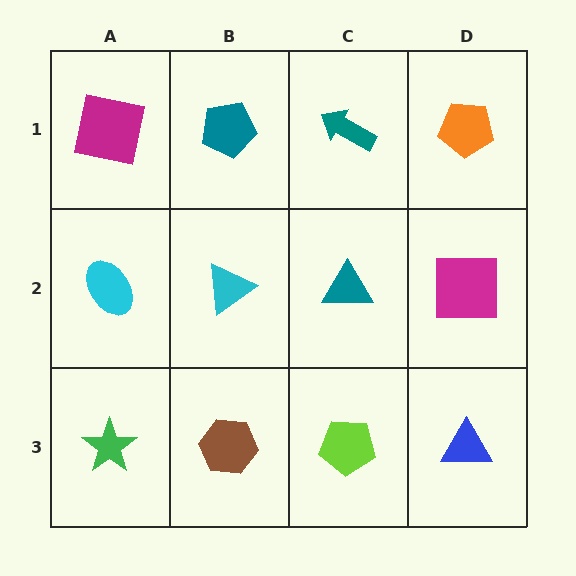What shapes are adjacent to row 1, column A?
A cyan ellipse (row 2, column A), a teal pentagon (row 1, column B).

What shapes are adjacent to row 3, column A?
A cyan ellipse (row 2, column A), a brown hexagon (row 3, column B).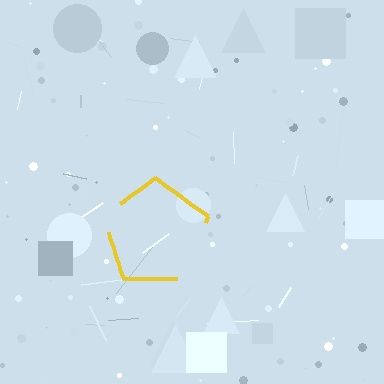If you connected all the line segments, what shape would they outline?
They would outline a pentagon.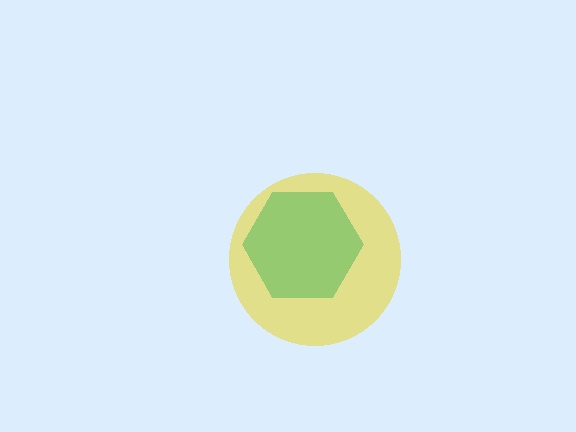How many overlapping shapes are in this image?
There are 2 overlapping shapes in the image.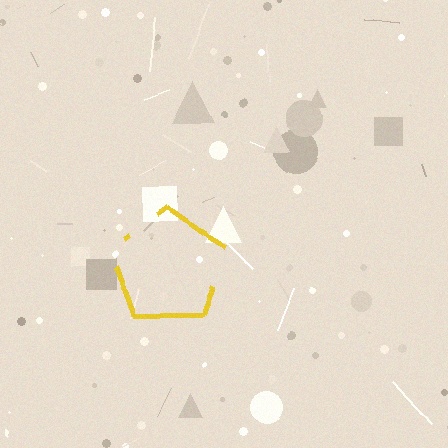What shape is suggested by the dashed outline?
The dashed outline suggests a pentagon.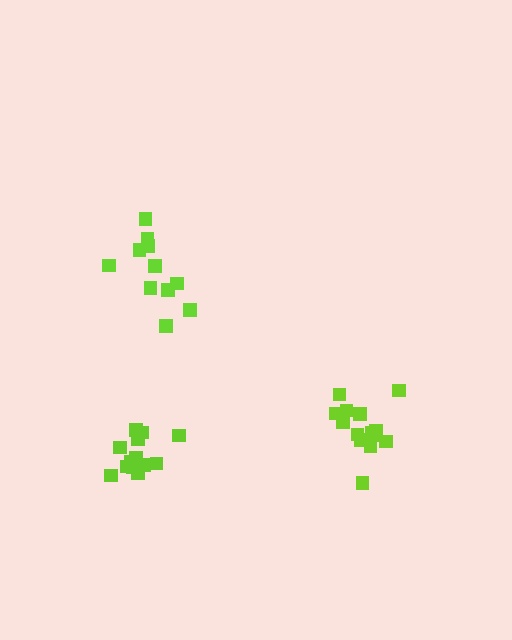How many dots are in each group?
Group 1: 11 dots, Group 2: 14 dots, Group 3: 13 dots (38 total).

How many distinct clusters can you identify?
There are 3 distinct clusters.